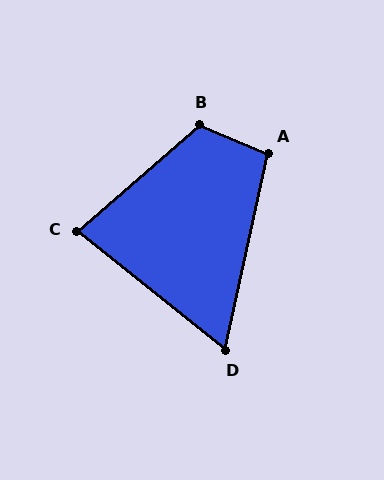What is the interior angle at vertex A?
Approximately 101 degrees (obtuse).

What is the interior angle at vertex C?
Approximately 79 degrees (acute).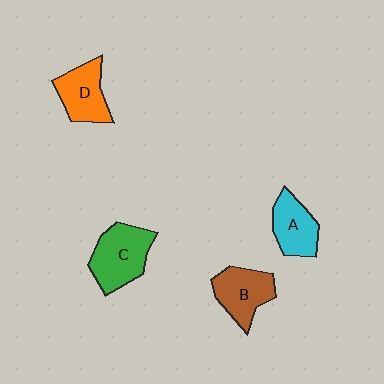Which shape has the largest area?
Shape C (green).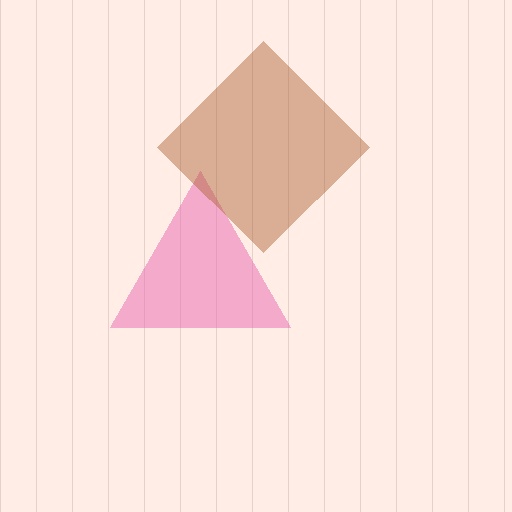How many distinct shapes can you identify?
There are 2 distinct shapes: a pink triangle, a brown diamond.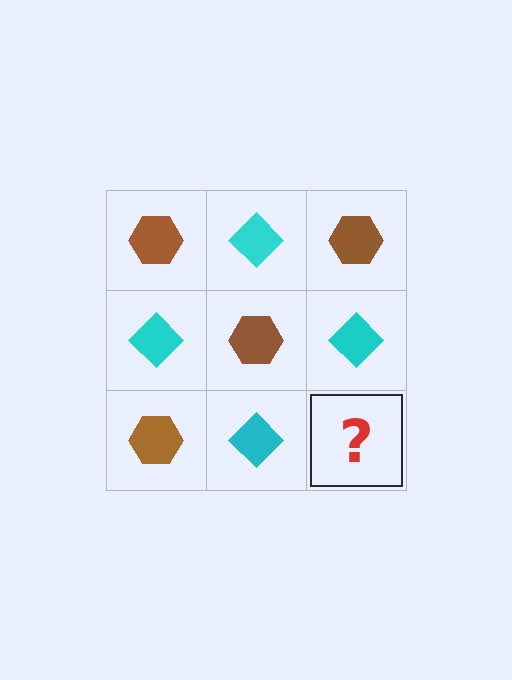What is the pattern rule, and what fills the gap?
The rule is that it alternates brown hexagon and cyan diamond in a checkerboard pattern. The gap should be filled with a brown hexagon.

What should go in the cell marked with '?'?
The missing cell should contain a brown hexagon.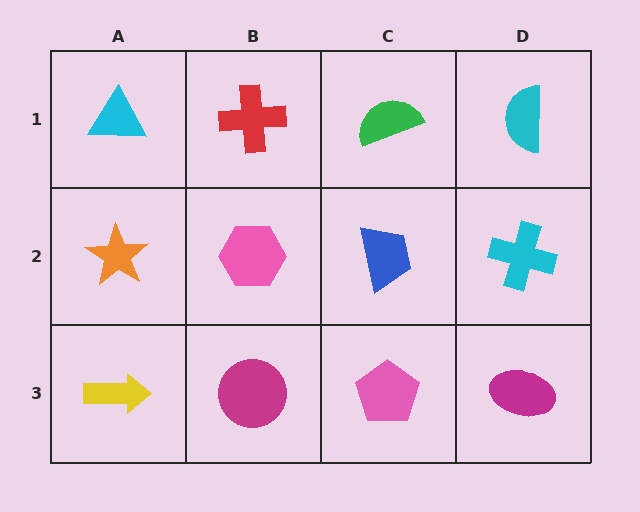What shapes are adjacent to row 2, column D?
A cyan semicircle (row 1, column D), a magenta ellipse (row 3, column D), a blue trapezoid (row 2, column C).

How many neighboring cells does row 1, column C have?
3.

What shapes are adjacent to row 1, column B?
A pink hexagon (row 2, column B), a cyan triangle (row 1, column A), a green semicircle (row 1, column C).